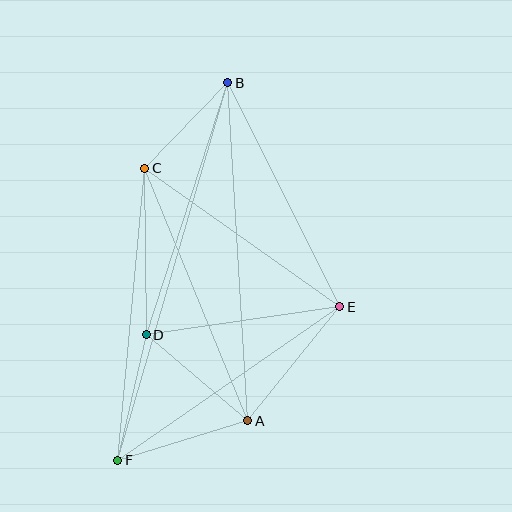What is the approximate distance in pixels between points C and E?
The distance between C and E is approximately 239 pixels.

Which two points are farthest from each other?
Points B and F are farthest from each other.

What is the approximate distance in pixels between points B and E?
The distance between B and E is approximately 250 pixels.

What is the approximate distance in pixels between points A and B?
The distance between A and B is approximately 338 pixels.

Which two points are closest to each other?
Points B and C are closest to each other.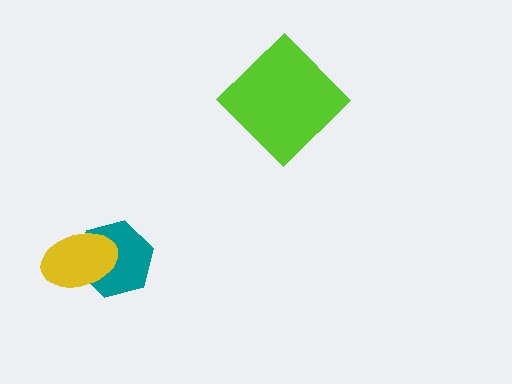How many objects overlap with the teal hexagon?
1 object overlaps with the teal hexagon.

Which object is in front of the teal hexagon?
The yellow ellipse is in front of the teal hexagon.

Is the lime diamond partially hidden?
No, no other shape covers it.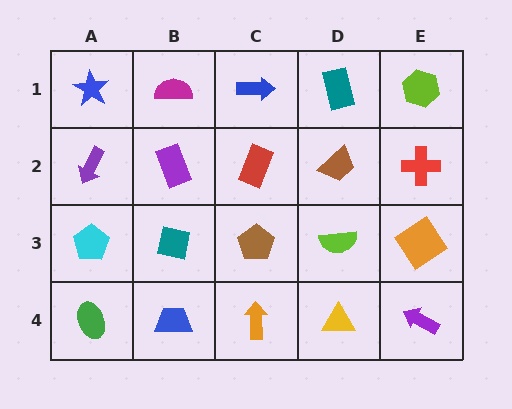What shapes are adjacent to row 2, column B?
A magenta semicircle (row 1, column B), a teal square (row 3, column B), a purple arrow (row 2, column A), a red rectangle (row 2, column C).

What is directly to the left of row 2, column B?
A purple arrow.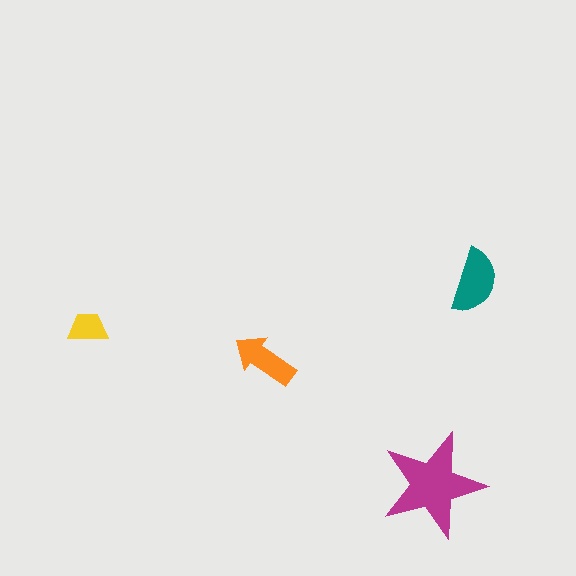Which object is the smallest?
The yellow trapezoid.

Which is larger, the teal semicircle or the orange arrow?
The teal semicircle.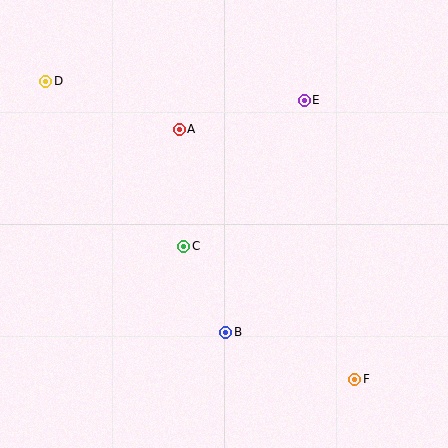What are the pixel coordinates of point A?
Point A is at (179, 129).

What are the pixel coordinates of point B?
Point B is at (226, 332).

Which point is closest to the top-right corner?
Point E is closest to the top-right corner.